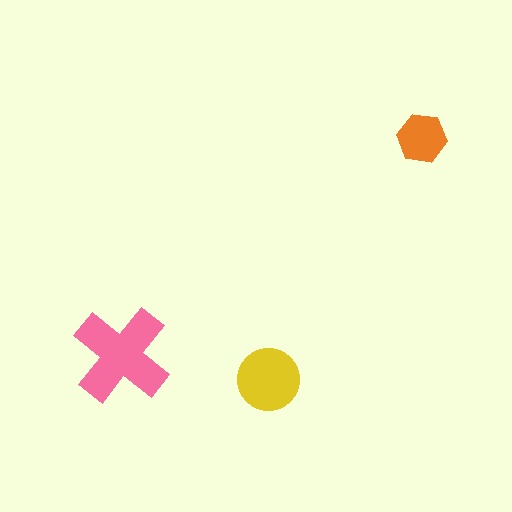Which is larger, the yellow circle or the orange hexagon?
The yellow circle.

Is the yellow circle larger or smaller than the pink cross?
Smaller.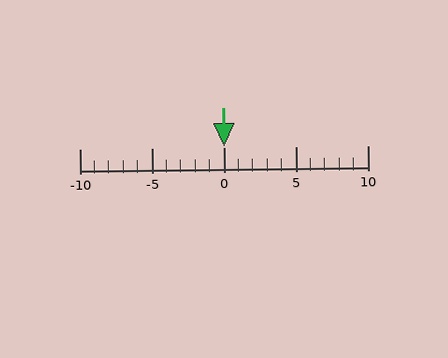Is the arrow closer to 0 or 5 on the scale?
The arrow is closer to 0.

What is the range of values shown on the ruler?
The ruler shows values from -10 to 10.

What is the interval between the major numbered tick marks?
The major tick marks are spaced 5 units apart.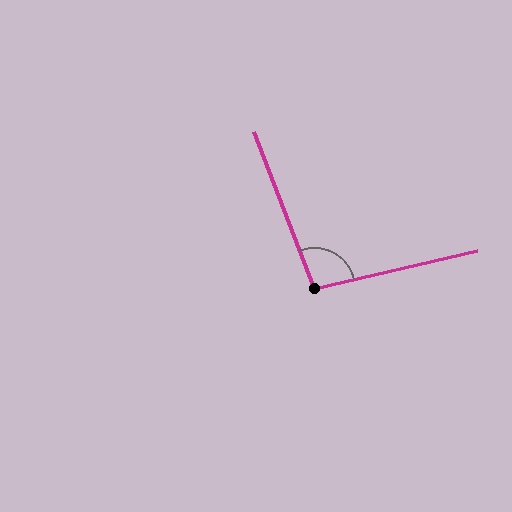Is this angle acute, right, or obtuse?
It is obtuse.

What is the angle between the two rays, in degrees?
Approximately 98 degrees.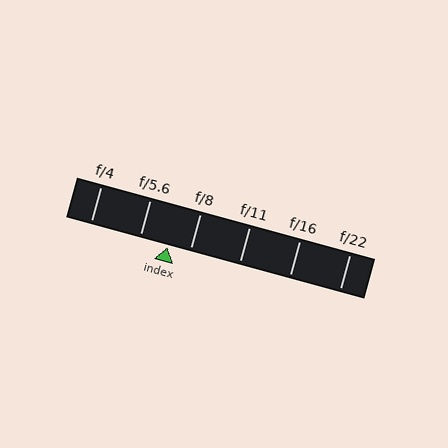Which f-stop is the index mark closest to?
The index mark is closest to f/8.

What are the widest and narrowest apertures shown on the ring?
The widest aperture shown is f/4 and the narrowest is f/22.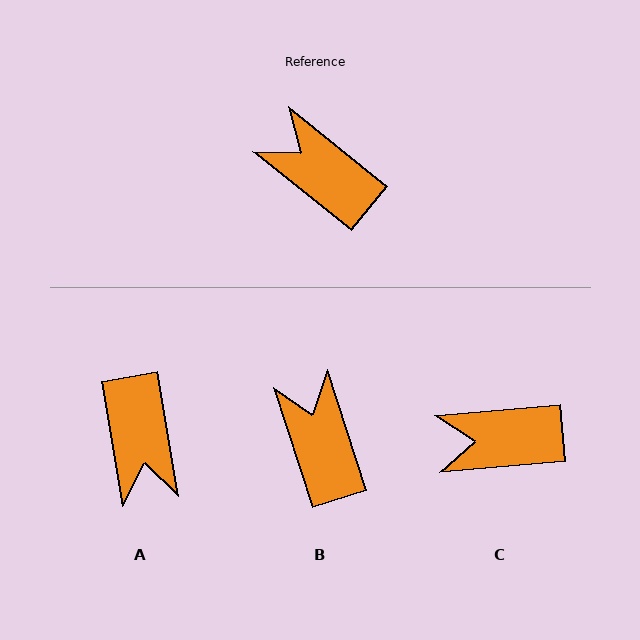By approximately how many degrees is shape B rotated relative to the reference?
Approximately 33 degrees clockwise.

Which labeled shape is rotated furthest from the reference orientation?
A, about 138 degrees away.